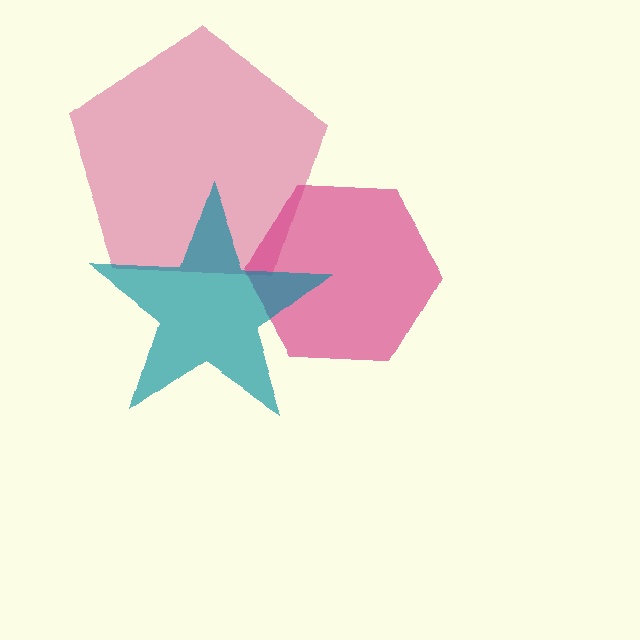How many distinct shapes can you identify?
There are 3 distinct shapes: a pink pentagon, a magenta hexagon, a teal star.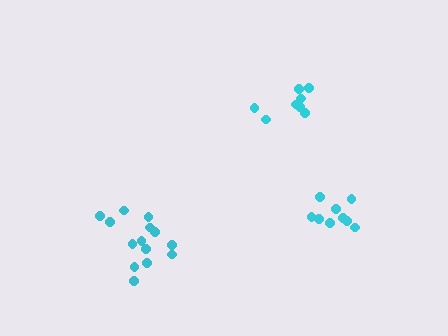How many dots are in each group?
Group 1: 9 dots, Group 2: 8 dots, Group 3: 14 dots (31 total).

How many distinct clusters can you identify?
There are 3 distinct clusters.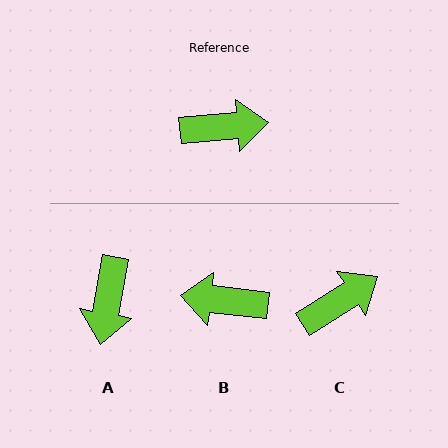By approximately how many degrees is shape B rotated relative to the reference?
Approximately 169 degrees counter-clockwise.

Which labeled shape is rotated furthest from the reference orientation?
B, about 169 degrees away.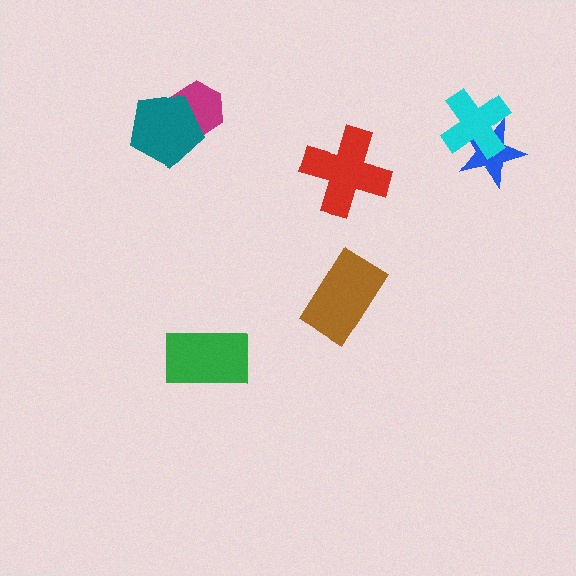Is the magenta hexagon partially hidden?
Yes, it is partially covered by another shape.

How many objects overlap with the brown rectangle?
0 objects overlap with the brown rectangle.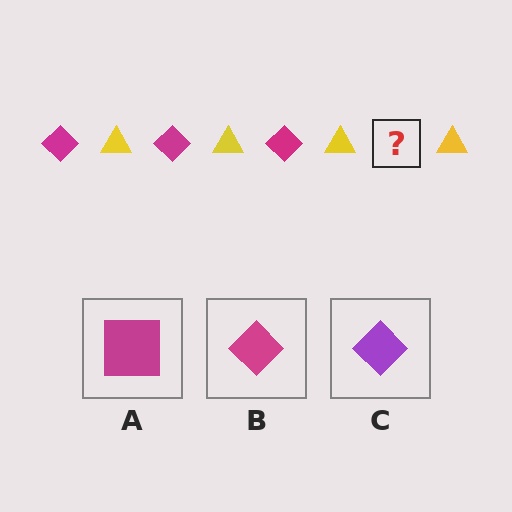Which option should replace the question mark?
Option B.